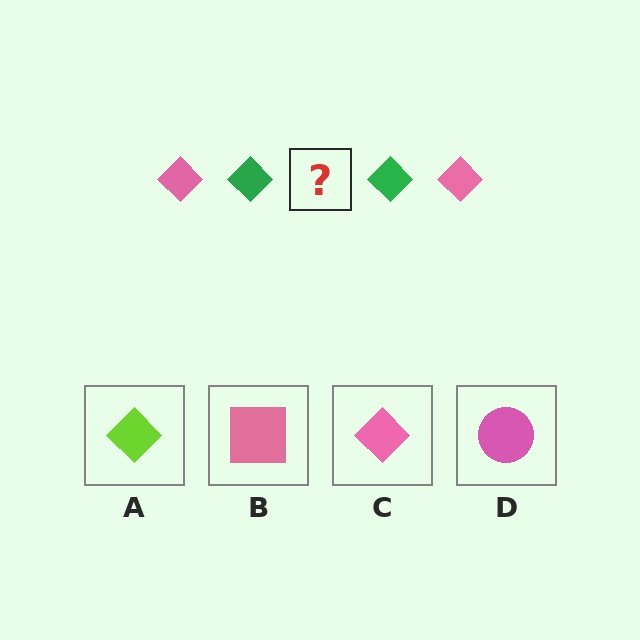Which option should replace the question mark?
Option C.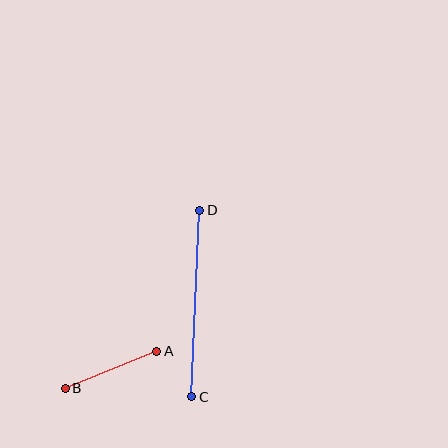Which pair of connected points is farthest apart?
Points C and D are farthest apart.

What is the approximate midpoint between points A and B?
The midpoint is at approximately (111, 370) pixels.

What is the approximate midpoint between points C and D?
The midpoint is at approximately (196, 303) pixels.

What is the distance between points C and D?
The distance is approximately 187 pixels.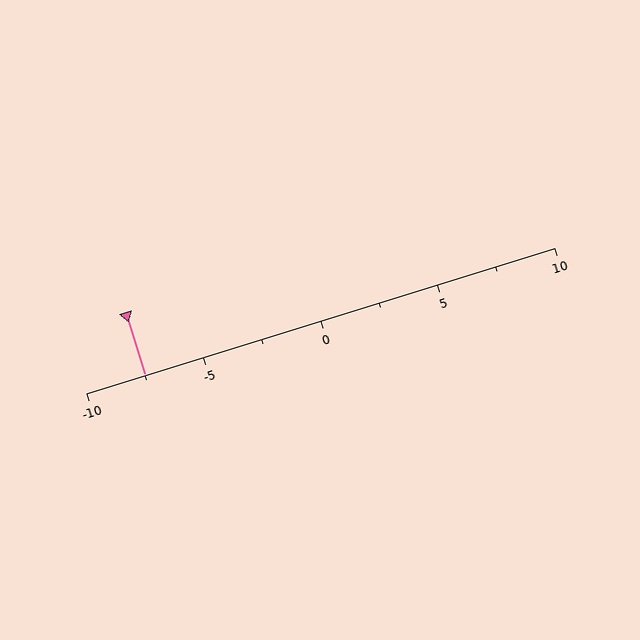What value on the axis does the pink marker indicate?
The marker indicates approximately -7.5.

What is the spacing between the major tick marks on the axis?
The major ticks are spaced 5 apart.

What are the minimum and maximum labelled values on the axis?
The axis runs from -10 to 10.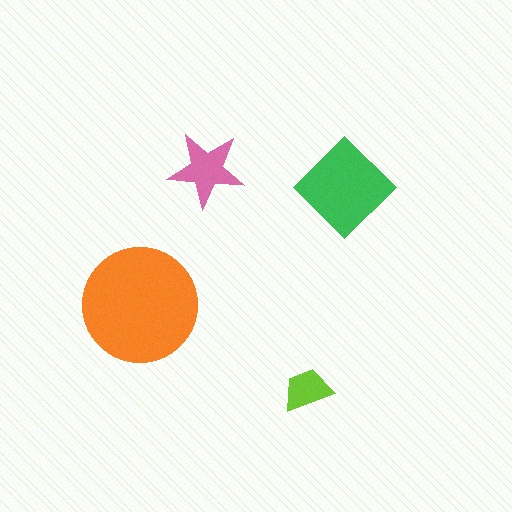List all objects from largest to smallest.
The orange circle, the green diamond, the pink star, the lime trapezoid.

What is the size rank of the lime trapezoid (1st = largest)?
4th.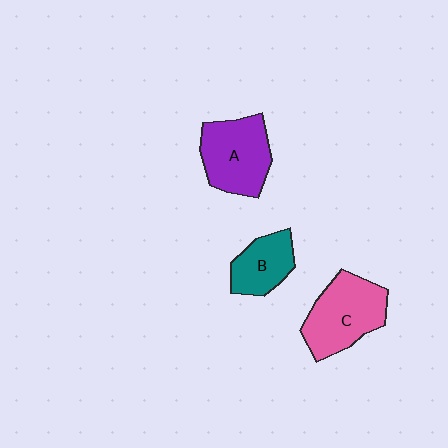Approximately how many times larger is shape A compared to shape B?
Approximately 1.5 times.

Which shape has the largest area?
Shape C (pink).